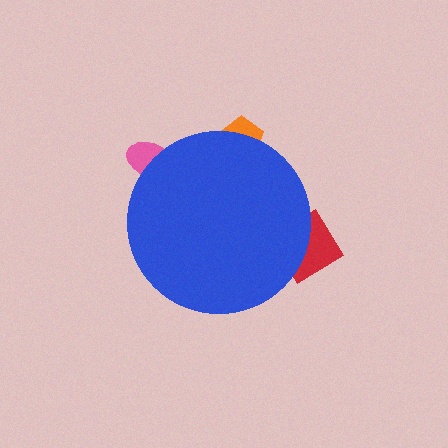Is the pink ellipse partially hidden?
Yes, the pink ellipse is partially hidden behind the blue circle.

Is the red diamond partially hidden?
Yes, the red diamond is partially hidden behind the blue circle.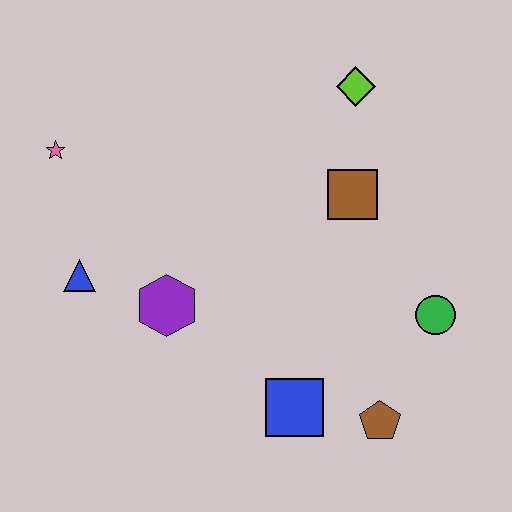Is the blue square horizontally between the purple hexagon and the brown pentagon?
Yes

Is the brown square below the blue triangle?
No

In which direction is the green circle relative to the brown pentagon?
The green circle is above the brown pentagon.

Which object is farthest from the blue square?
The pink star is farthest from the blue square.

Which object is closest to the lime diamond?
The brown square is closest to the lime diamond.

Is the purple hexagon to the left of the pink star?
No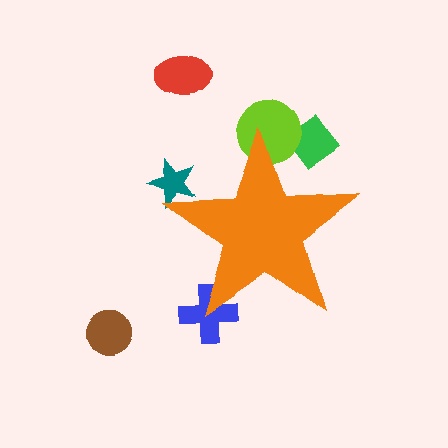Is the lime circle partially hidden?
Yes, the lime circle is partially hidden behind the orange star.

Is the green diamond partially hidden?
Yes, the green diamond is partially hidden behind the orange star.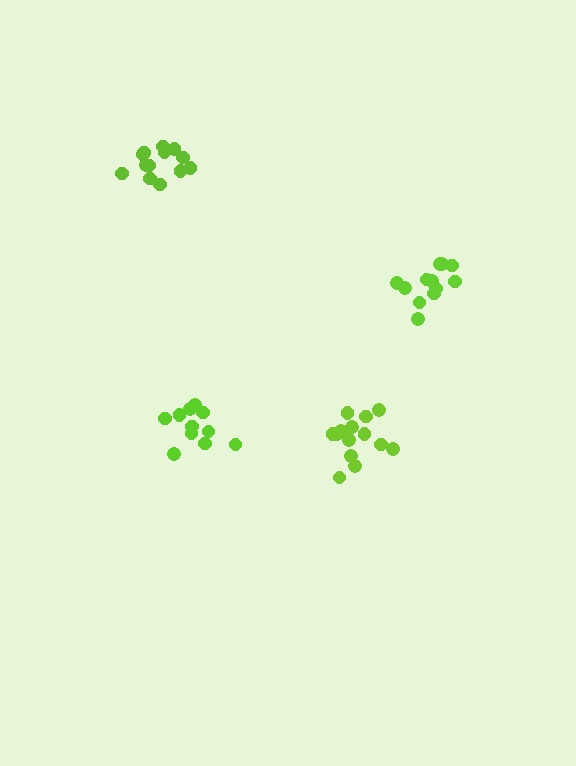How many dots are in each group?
Group 1: 13 dots, Group 2: 14 dots, Group 3: 12 dots, Group 4: 11 dots (50 total).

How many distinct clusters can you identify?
There are 4 distinct clusters.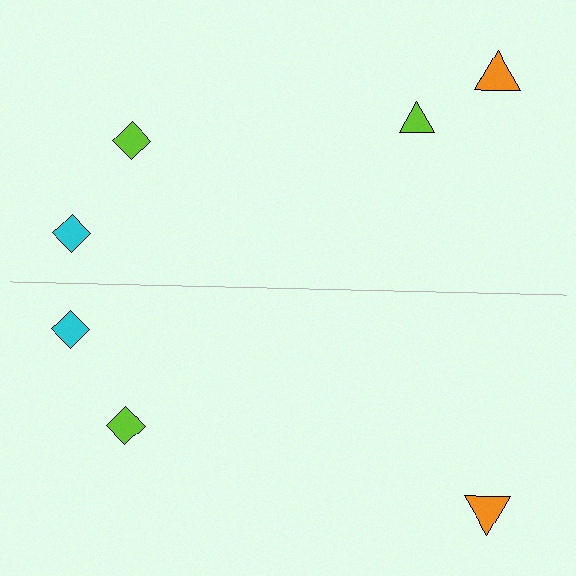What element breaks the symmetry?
A lime triangle is missing from the bottom side.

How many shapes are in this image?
There are 7 shapes in this image.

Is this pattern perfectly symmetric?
No, the pattern is not perfectly symmetric. A lime triangle is missing from the bottom side.